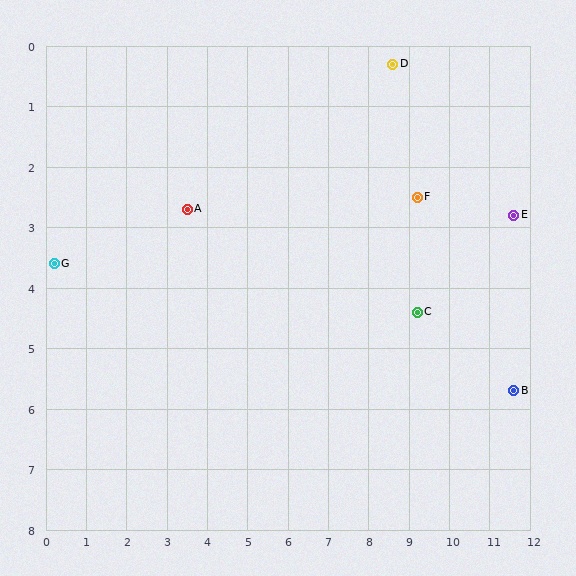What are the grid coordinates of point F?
Point F is at approximately (9.2, 2.5).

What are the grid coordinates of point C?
Point C is at approximately (9.2, 4.4).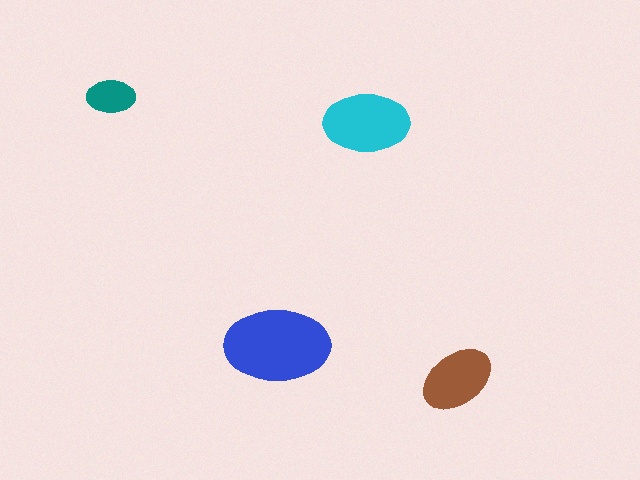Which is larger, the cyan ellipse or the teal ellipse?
The cyan one.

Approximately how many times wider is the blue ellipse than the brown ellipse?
About 1.5 times wider.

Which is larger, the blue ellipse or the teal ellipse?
The blue one.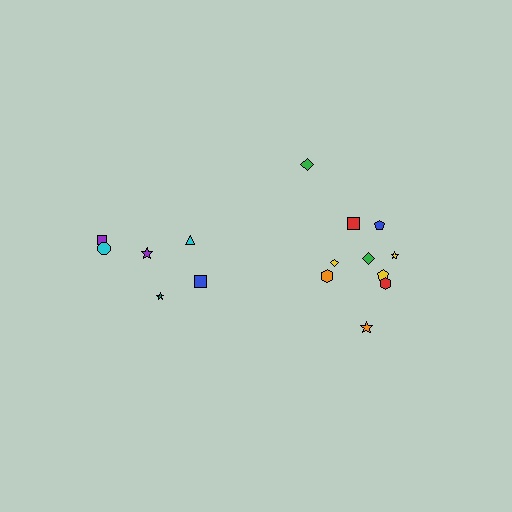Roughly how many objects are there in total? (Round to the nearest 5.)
Roughly 15 objects in total.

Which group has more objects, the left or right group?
The right group.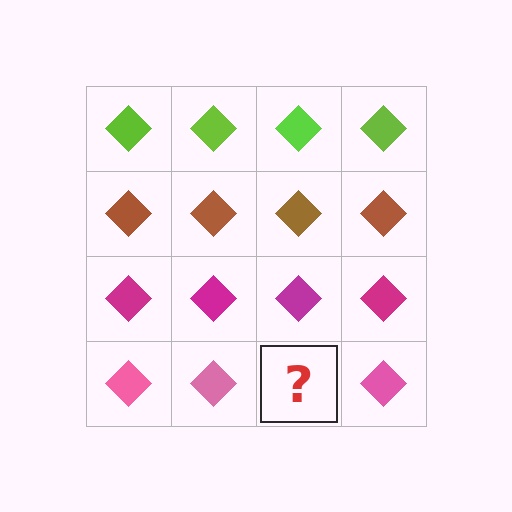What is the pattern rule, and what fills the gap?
The rule is that each row has a consistent color. The gap should be filled with a pink diamond.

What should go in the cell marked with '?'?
The missing cell should contain a pink diamond.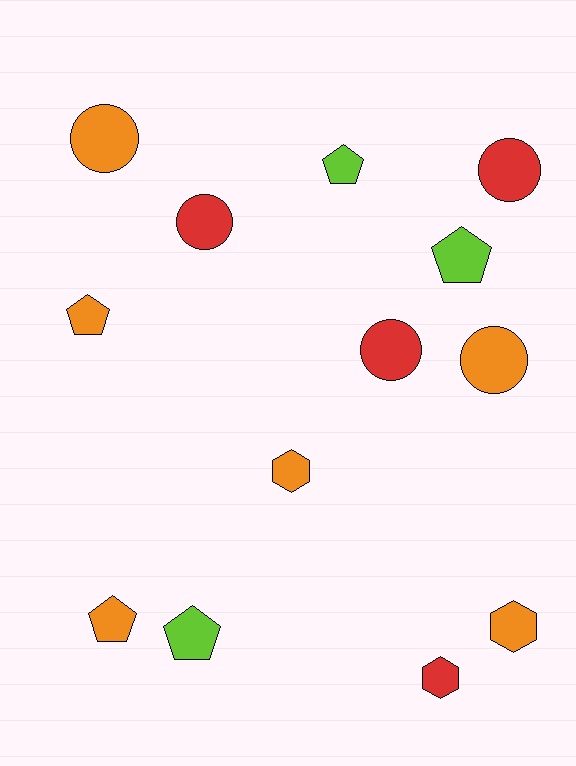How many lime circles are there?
There are no lime circles.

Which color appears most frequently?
Orange, with 6 objects.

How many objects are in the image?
There are 13 objects.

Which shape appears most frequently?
Circle, with 5 objects.